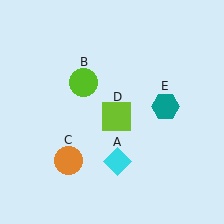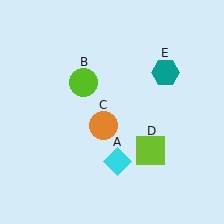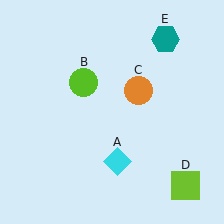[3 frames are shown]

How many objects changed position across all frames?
3 objects changed position: orange circle (object C), lime square (object D), teal hexagon (object E).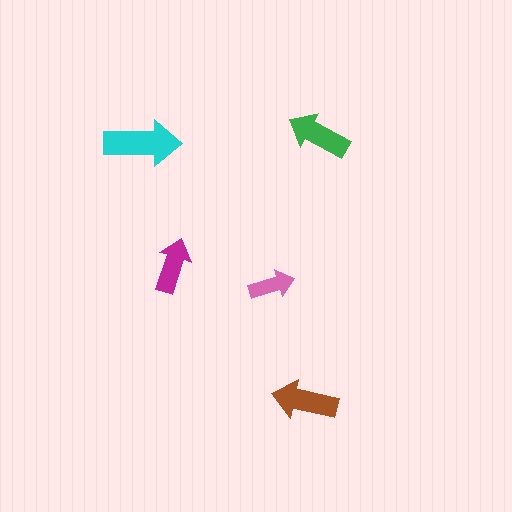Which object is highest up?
The green arrow is topmost.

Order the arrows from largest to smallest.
the cyan one, the brown one, the green one, the magenta one, the pink one.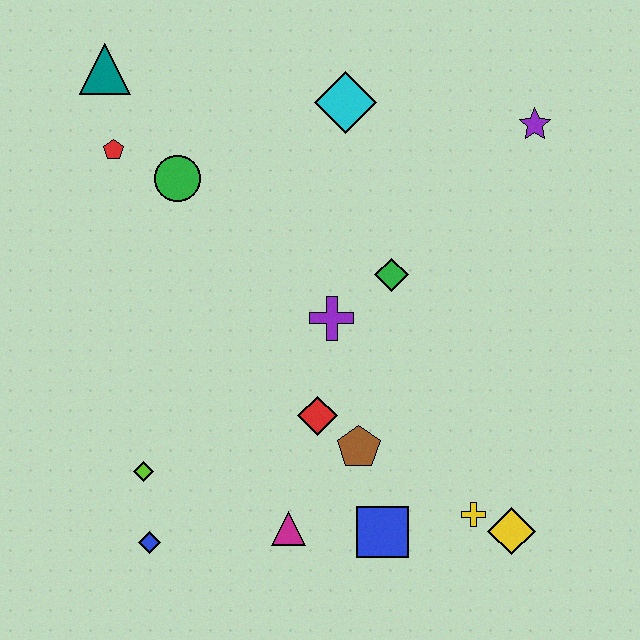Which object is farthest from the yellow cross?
The teal triangle is farthest from the yellow cross.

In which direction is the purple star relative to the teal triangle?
The purple star is to the right of the teal triangle.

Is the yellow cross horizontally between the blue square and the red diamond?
No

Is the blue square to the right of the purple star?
No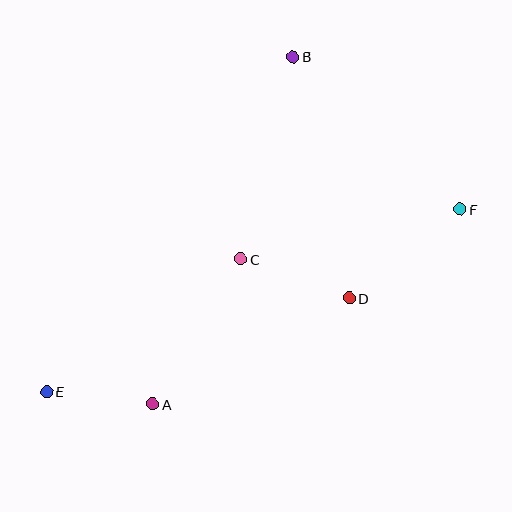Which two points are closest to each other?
Points A and E are closest to each other.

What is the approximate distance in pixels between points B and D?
The distance between B and D is approximately 248 pixels.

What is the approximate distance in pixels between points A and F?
The distance between A and F is approximately 364 pixels.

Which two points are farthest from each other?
Points E and F are farthest from each other.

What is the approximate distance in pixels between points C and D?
The distance between C and D is approximately 115 pixels.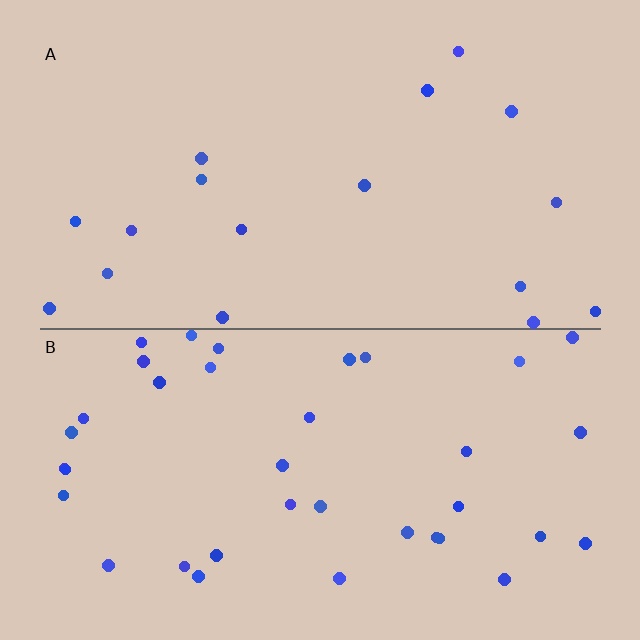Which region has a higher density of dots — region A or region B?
B (the bottom).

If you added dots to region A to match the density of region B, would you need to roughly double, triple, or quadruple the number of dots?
Approximately double.